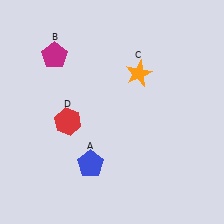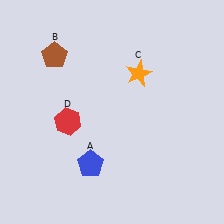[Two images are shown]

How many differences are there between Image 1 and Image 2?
There is 1 difference between the two images.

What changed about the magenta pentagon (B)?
In Image 1, B is magenta. In Image 2, it changed to brown.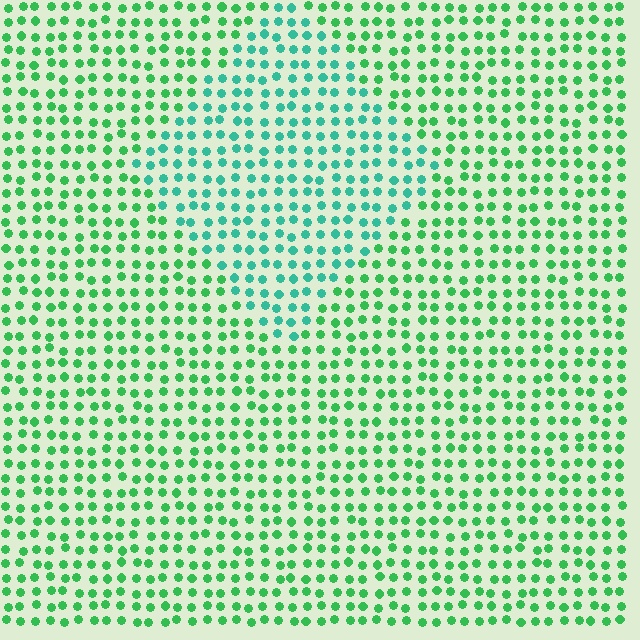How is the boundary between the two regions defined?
The boundary is defined purely by a slight shift in hue (about 32 degrees). Spacing, size, and orientation are identical on both sides.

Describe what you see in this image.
The image is filled with small green elements in a uniform arrangement. A diamond-shaped region is visible where the elements are tinted to a slightly different hue, forming a subtle color boundary.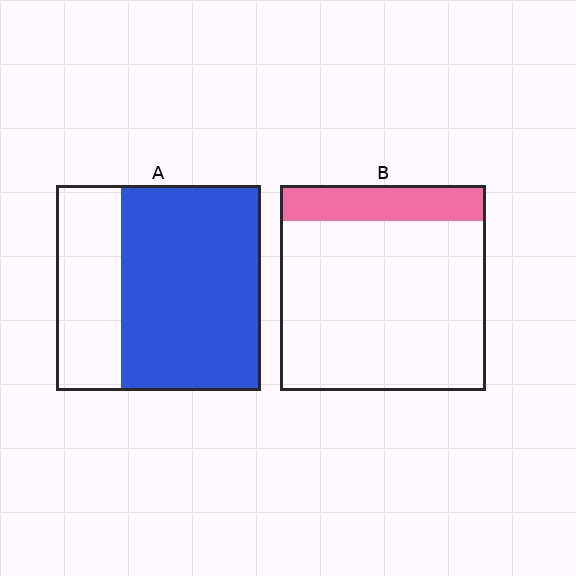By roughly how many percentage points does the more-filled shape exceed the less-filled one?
By roughly 50 percentage points (A over B).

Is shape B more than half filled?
No.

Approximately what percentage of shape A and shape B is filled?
A is approximately 70% and B is approximately 15%.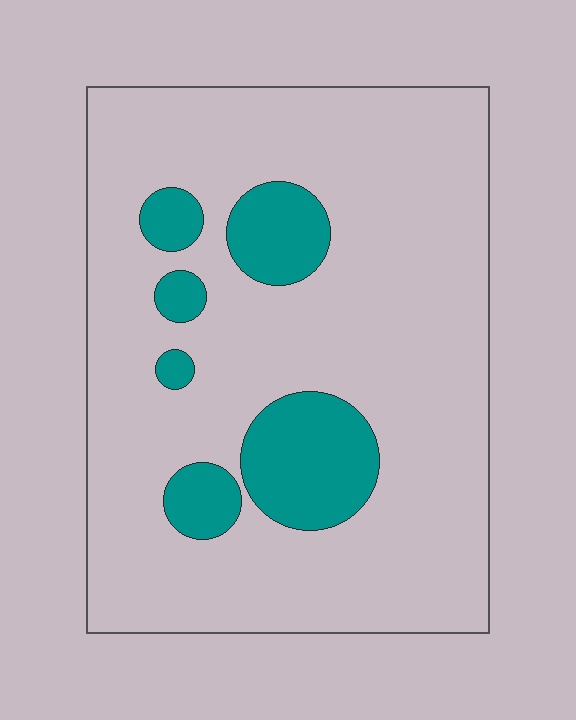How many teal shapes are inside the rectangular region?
6.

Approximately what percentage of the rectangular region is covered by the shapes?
Approximately 15%.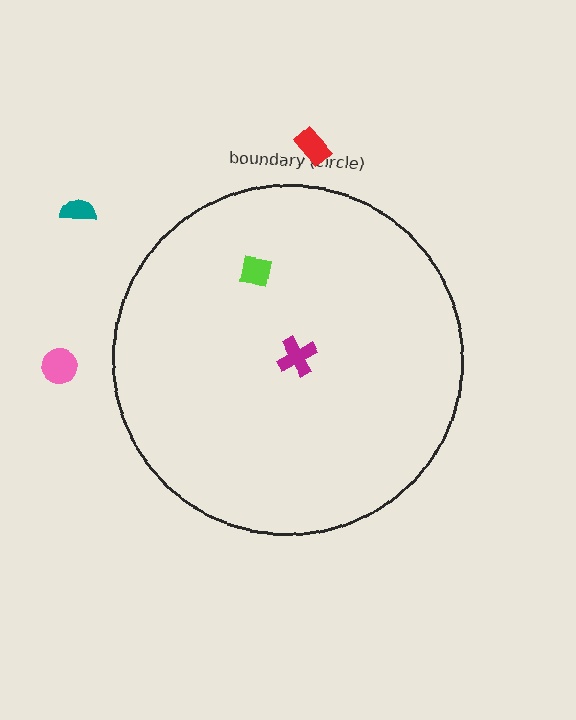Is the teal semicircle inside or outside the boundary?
Outside.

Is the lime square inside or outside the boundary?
Inside.